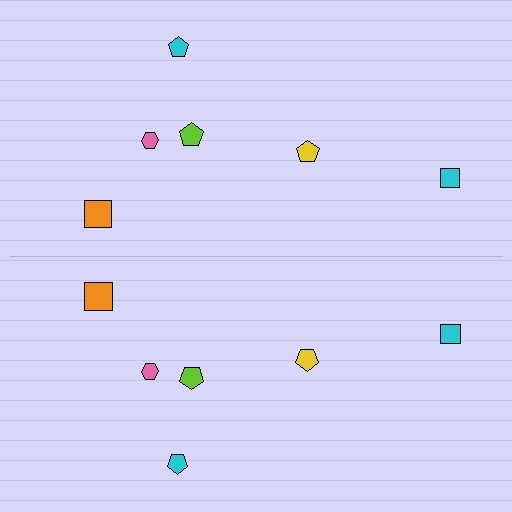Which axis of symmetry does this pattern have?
The pattern has a horizontal axis of symmetry running through the center of the image.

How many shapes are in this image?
There are 12 shapes in this image.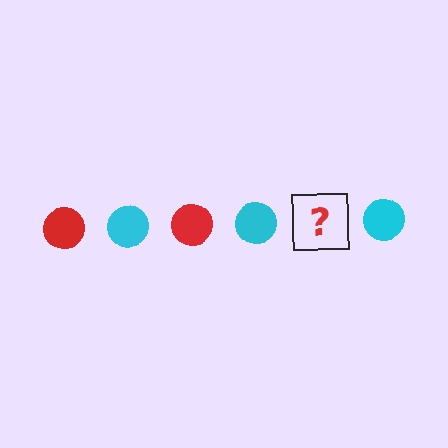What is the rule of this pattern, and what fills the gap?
The rule is that the pattern cycles through red, cyan circles. The gap should be filled with a red circle.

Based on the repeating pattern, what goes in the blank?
The blank should be a red circle.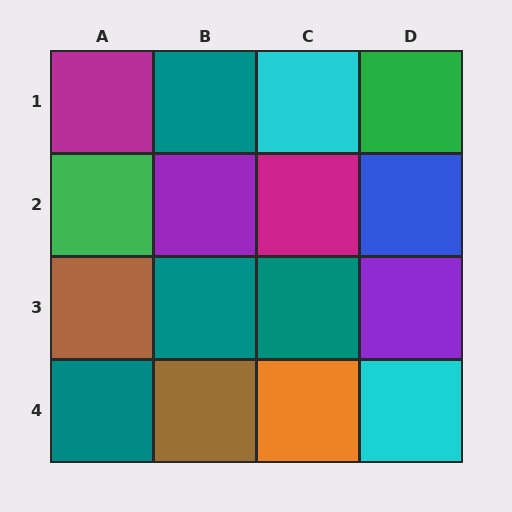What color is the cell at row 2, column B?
Purple.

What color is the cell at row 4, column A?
Teal.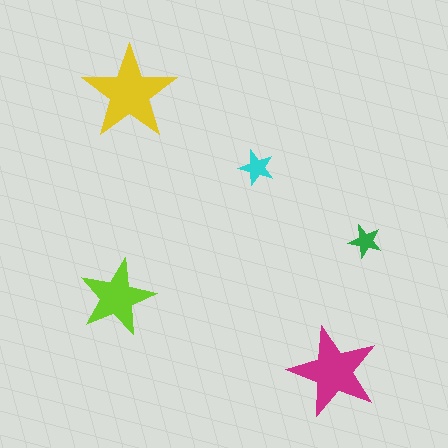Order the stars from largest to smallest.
the yellow one, the magenta one, the lime one, the cyan one, the green one.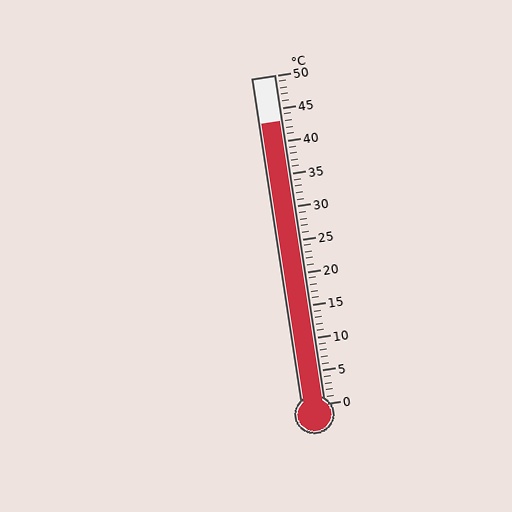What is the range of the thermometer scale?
The thermometer scale ranges from 0°C to 50°C.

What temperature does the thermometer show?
The thermometer shows approximately 43°C.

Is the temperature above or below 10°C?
The temperature is above 10°C.